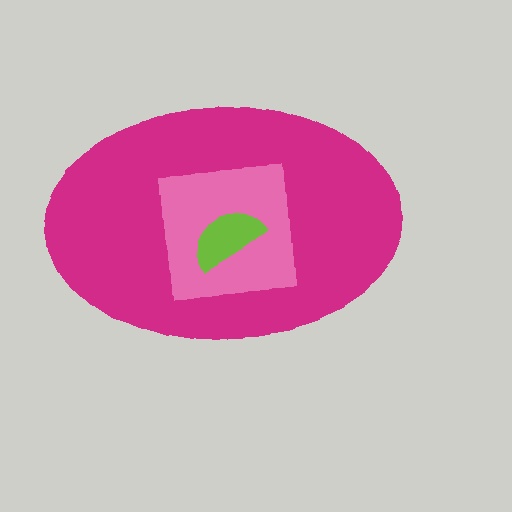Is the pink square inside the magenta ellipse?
Yes.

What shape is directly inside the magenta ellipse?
The pink square.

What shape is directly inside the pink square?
The lime semicircle.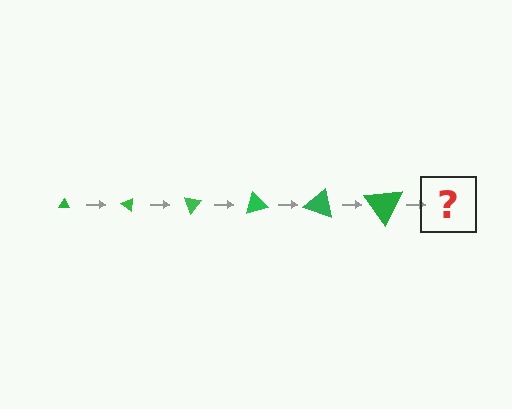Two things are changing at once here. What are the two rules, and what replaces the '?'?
The two rules are that the triangle grows larger each step and it rotates 35 degrees each step. The '?' should be a triangle, larger than the previous one and rotated 210 degrees from the start.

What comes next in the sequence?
The next element should be a triangle, larger than the previous one and rotated 210 degrees from the start.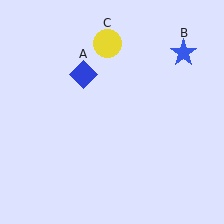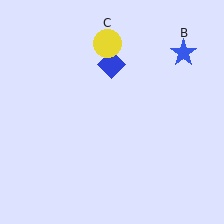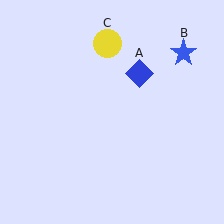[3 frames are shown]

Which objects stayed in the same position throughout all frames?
Blue star (object B) and yellow circle (object C) remained stationary.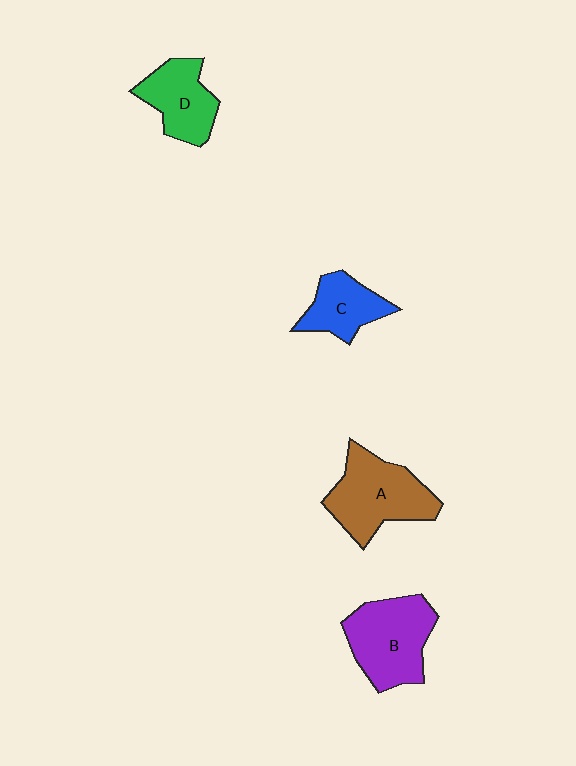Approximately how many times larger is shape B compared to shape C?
Approximately 1.6 times.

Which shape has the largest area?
Shape A (brown).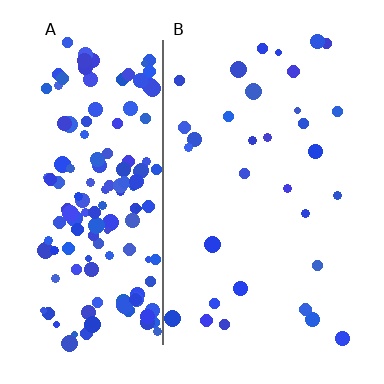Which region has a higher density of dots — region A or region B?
A (the left).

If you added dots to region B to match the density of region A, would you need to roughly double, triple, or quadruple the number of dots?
Approximately quadruple.